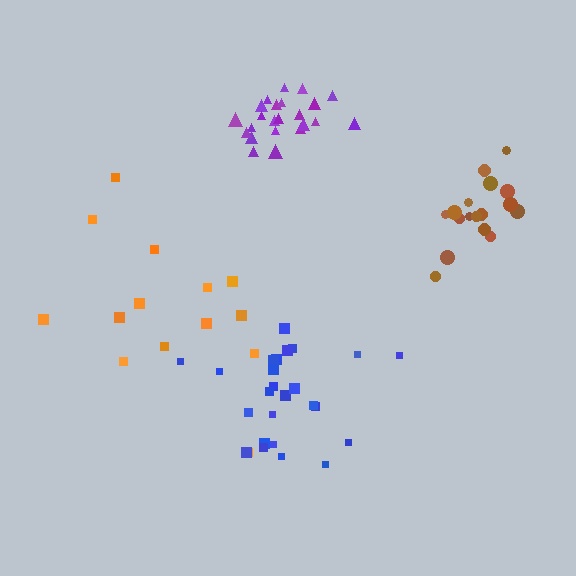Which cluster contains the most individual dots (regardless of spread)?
Blue (25).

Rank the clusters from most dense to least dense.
purple, brown, blue, orange.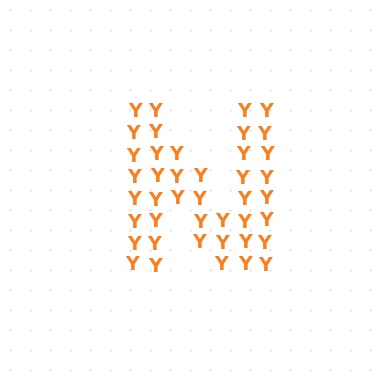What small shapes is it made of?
It is made of small letter Y's.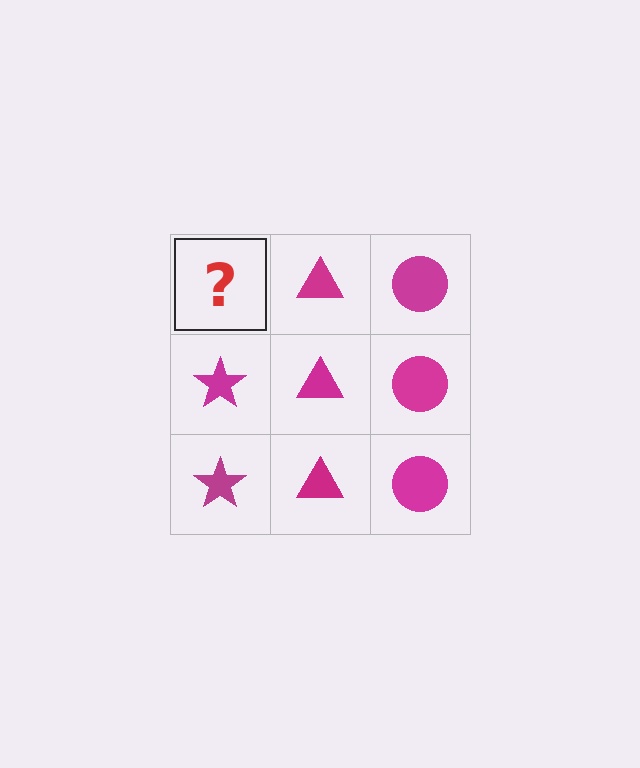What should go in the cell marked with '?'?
The missing cell should contain a magenta star.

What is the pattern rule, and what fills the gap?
The rule is that each column has a consistent shape. The gap should be filled with a magenta star.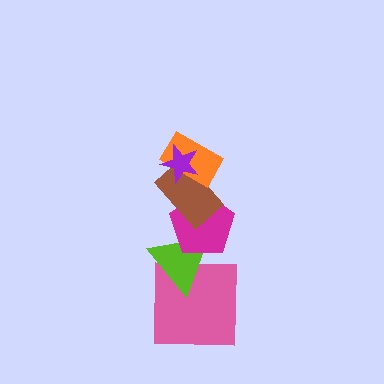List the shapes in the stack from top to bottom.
From top to bottom: the purple star, the orange rectangle, the brown rectangle, the magenta pentagon, the lime triangle, the pink square.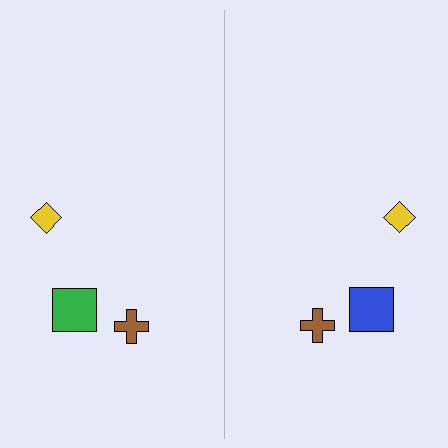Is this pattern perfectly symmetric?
No, the pattern is not perfectly symmetric. The blue square on the right side breaks the symmetry — its mirror counterpart is green.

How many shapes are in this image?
There are 6 shapes in this image.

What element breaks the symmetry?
The blue square on the right side breaks the symmetry — its mirror counterpart is green.